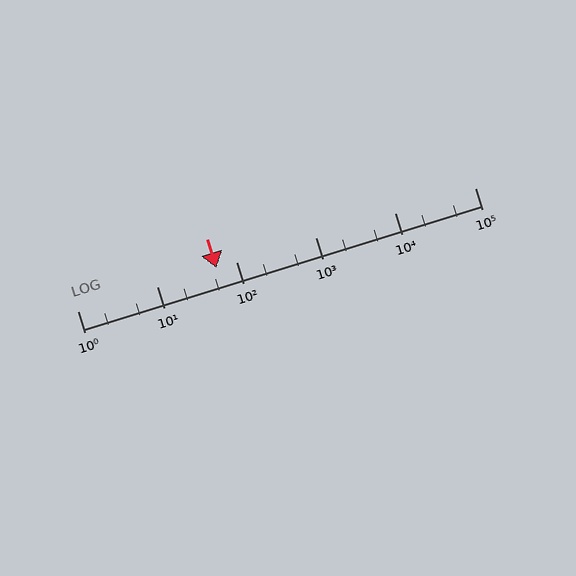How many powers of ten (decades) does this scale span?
The scale spans 5 decades, from 1 to 100000.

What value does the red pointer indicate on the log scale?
The pointer indicates approximately 56.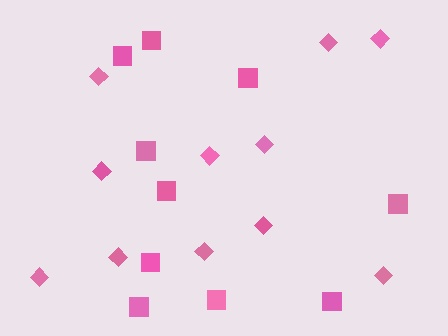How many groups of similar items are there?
There are 2 groups: one group of diamonds (11) and one group of squares (10).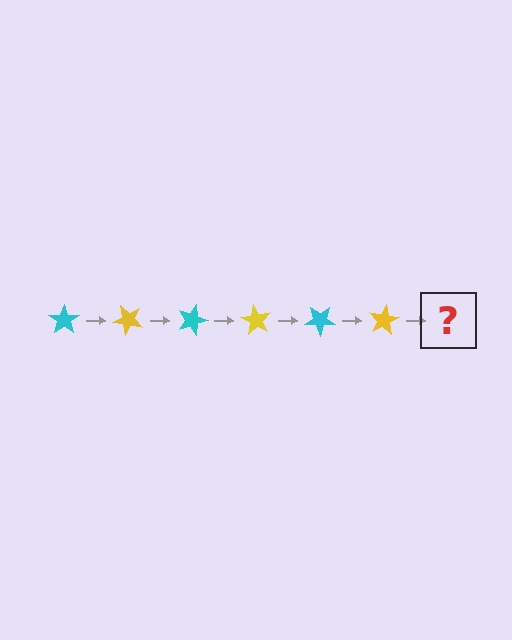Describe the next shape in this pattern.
It should be a cyan star, rotated 270 degrees from the start.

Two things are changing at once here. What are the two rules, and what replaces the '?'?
The two rules are that it rotates 45 degrees each step and the color cycles through cyan and yellow. The '?' should be a cyan star, rotated 270 degrees from the start.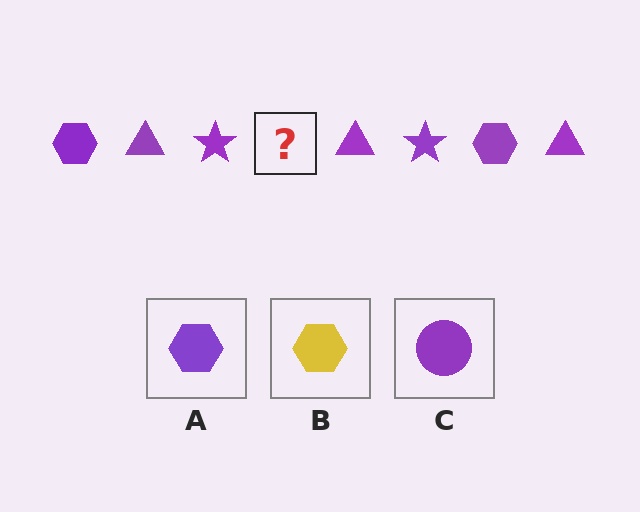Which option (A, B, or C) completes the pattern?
A.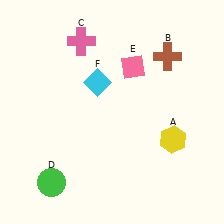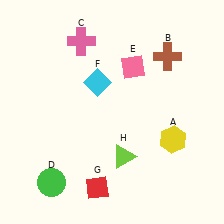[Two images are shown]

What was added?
A red diamond (G), a lime triangle (H) were added in Image 2.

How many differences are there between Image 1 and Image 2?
There are 2 differences between the two images.